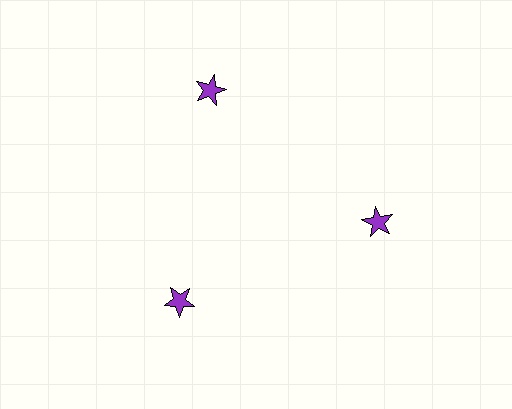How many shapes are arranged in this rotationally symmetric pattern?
There are 3 shapes, arranged in 3 groups of 1.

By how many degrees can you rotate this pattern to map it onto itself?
The pattern maps onto itself every 120 degrees of rotation.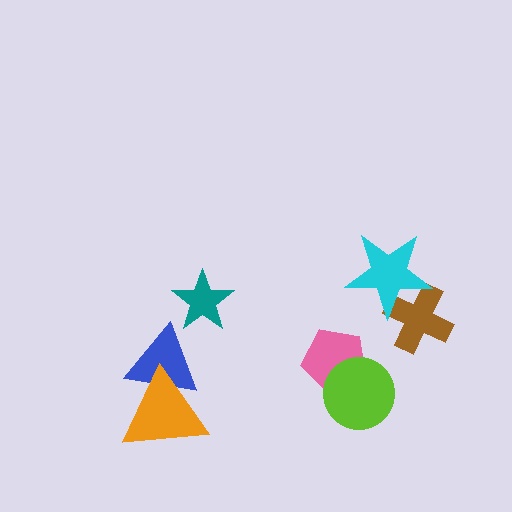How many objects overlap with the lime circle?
1 object overlaps with the lime circle.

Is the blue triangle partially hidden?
Yes, it is partially covered by another shape.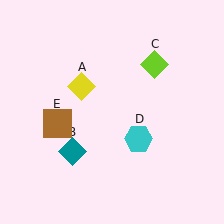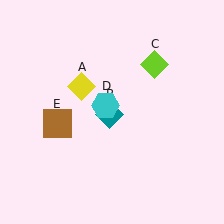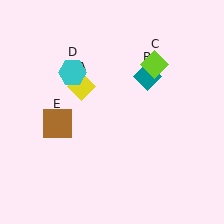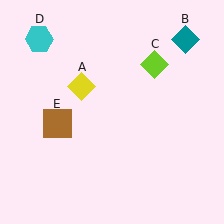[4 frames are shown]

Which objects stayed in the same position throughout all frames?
Yellow diamond (object A) and lime diamond (object C) and brown square (object E) remained stationary.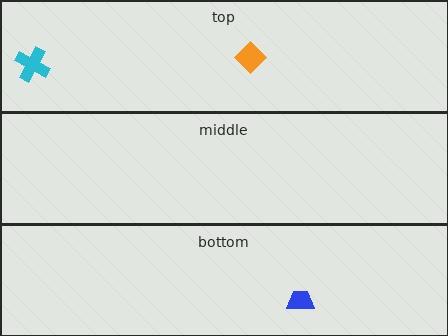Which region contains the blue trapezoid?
The bottom region.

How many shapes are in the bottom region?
1.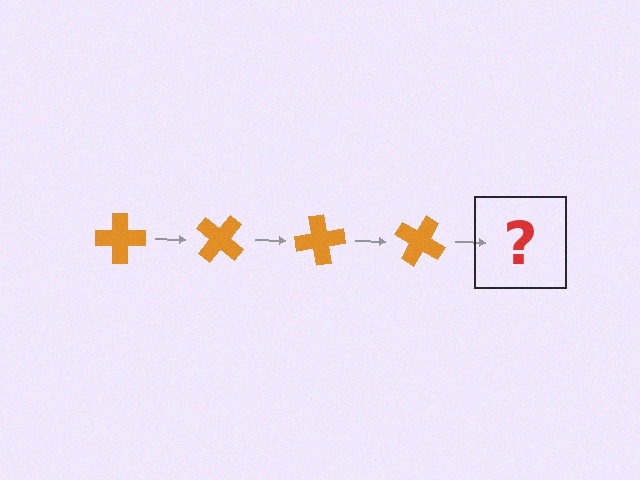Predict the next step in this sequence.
The next step is an orange cross rotated 160 degrees.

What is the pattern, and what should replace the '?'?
The pattern is that the cross rotates 40 degrees each step. The '?' should be an orange cross rotated 160 degrees.